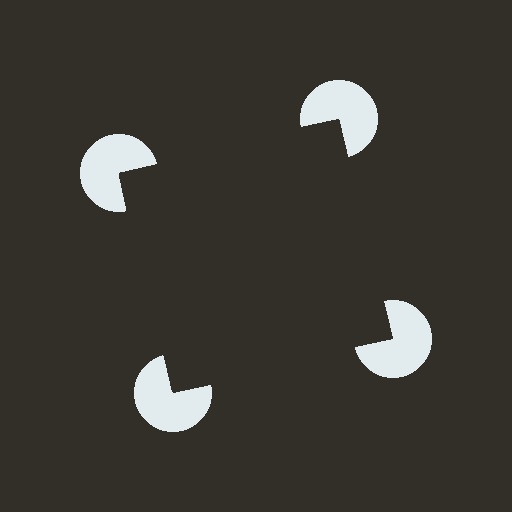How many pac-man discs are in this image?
There are 4 — one at each vertex of the illusory square.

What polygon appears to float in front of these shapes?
An illusory square — its edges are inferred from the aligned wedge cuts in the pac-man discs, not physically drawn.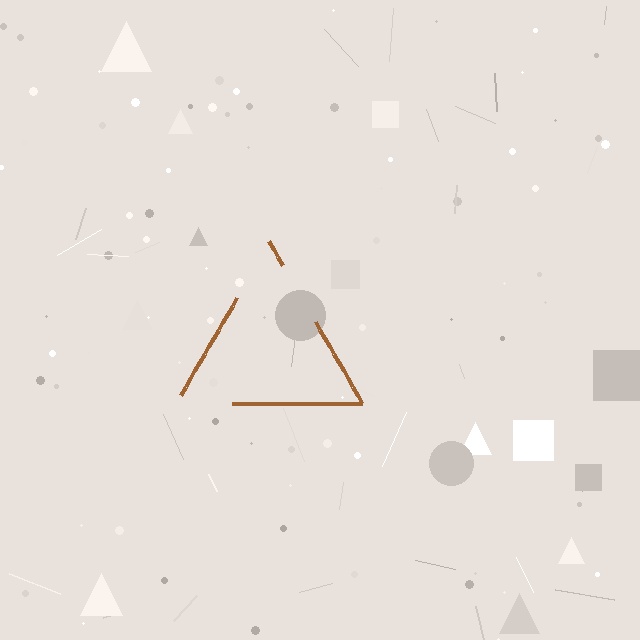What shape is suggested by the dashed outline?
The dashed outline suggests a triangle.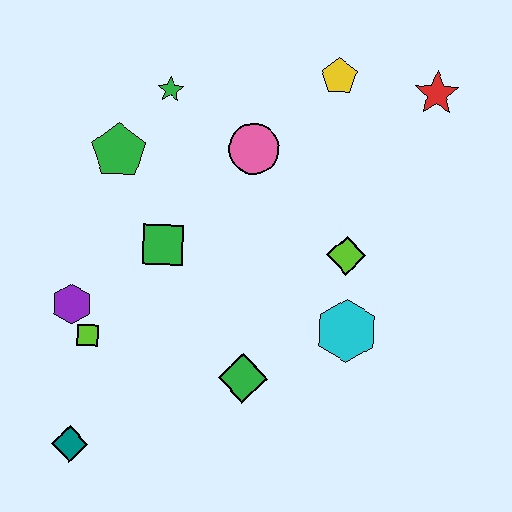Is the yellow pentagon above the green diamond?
Yes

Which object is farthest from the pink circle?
The teal diamond is farthest from the pink circle.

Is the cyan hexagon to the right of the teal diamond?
Yes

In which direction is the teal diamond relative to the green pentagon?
The teal diamond is below the green pentagon.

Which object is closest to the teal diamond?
The lime square is closest to the teal diamond.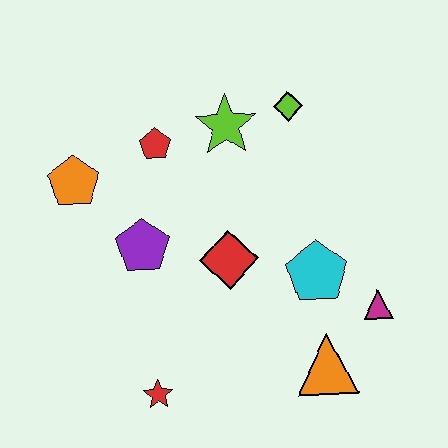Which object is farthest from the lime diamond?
The red star is farthest from the lime diamond.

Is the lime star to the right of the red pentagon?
Yes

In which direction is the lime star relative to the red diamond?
The lime star is above the red diamond.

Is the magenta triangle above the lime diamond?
No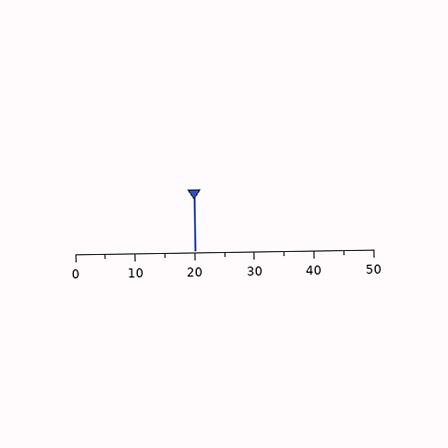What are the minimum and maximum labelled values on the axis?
The axis runs from 0 to 50.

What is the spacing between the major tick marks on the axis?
The major ticks are spaced 10 apart.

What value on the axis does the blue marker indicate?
The marker indicates approximately 20.